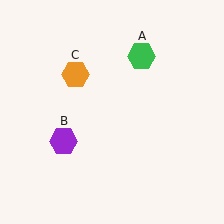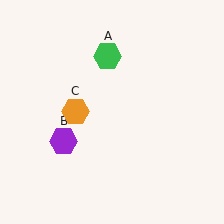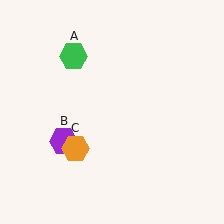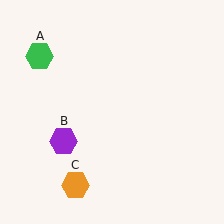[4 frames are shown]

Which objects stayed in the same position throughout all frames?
Purple hexagon (object B) remained stationary.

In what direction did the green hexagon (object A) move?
The green hexagon (object A) moved left.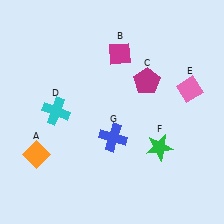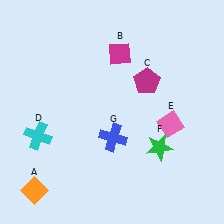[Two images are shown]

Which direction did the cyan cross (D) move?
The cyan cross (D) moved down.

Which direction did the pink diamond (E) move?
The pink diamond (E) moved down.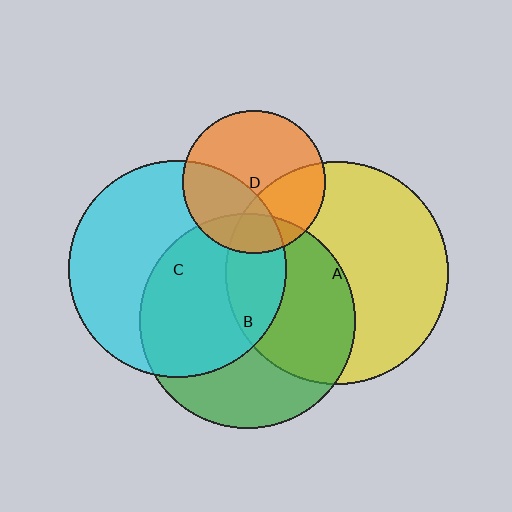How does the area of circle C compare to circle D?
Approximately 2.3 times.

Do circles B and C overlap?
Yes.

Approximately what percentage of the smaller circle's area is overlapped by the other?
Approximately 50%.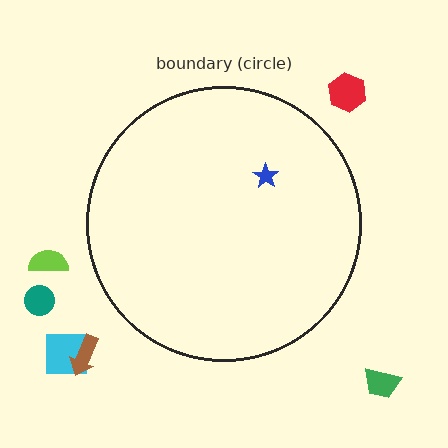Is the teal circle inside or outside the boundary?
Outside.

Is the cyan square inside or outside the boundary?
Outside.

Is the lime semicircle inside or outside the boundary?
Outside.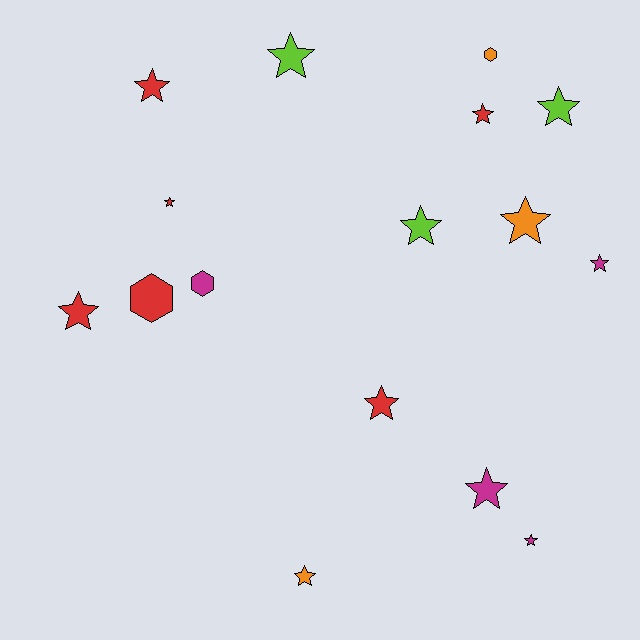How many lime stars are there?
There are 3 lime stars.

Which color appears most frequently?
Red, with 6 objects.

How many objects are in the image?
There are 16 objects.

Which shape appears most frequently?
Star, with 13 objects.